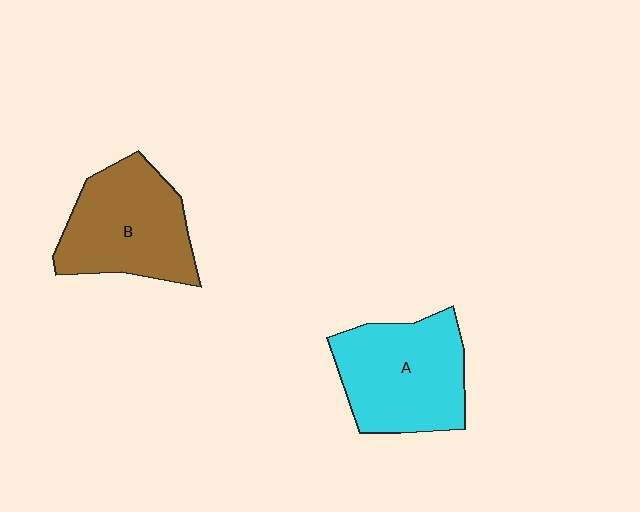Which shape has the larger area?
Shape A (cyan).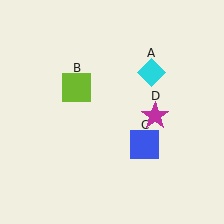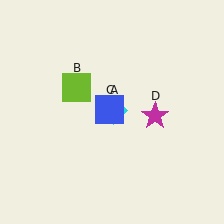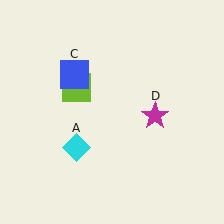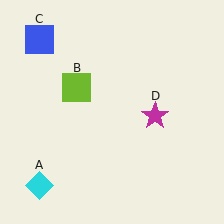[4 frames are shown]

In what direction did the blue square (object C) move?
The blue square (object C) moved up and to the left.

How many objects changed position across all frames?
2 objects changed position: cyan diamond (object A), blue square (object C).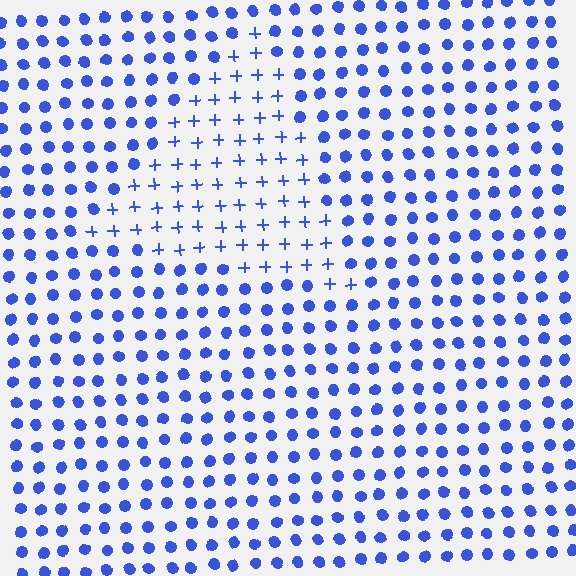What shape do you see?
I see a triangle.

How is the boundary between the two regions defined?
The boundary is defined by a change in element shape: plus signs inside vs. circles outside. All elements share the same color and spacing.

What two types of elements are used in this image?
The image uses plus signs inside the triangle region and circles outside it.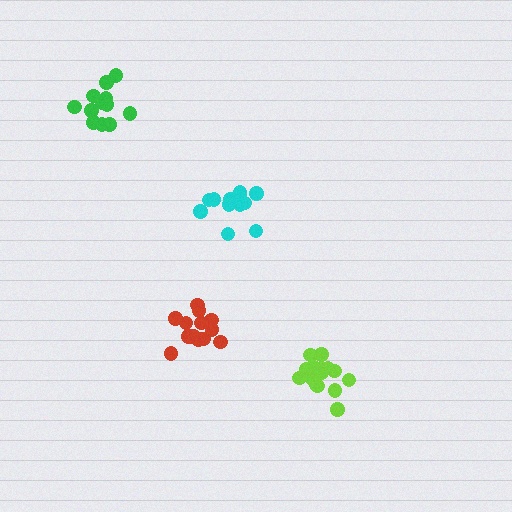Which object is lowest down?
The lime cluster is bottommost.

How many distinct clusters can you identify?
There are 4 distinct clusters.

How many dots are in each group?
Group 1: 14 dots, Group 2: 14 dots, Group 3: 12 dots, Group 4: 17 dots (57 total).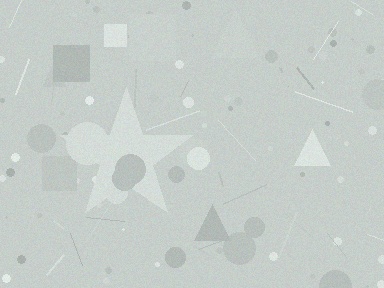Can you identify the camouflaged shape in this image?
The camouflaged shape is a star.